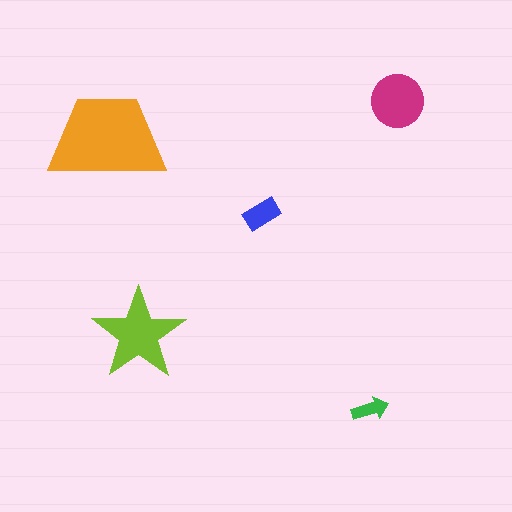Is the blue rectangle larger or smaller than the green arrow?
Larger.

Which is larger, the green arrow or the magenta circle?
The magenta circle.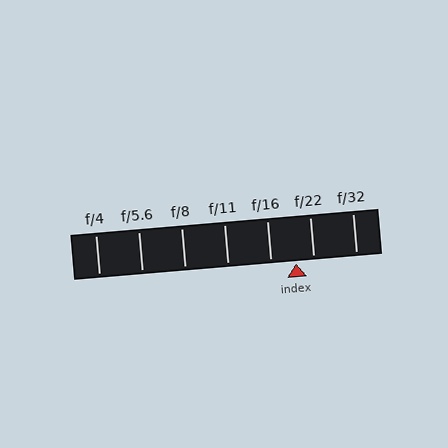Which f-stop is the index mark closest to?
The index mark is closest to f/22.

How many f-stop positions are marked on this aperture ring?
There are 7 f-stop positions marked.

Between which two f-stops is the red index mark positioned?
The index mark is between f/16 and f/22.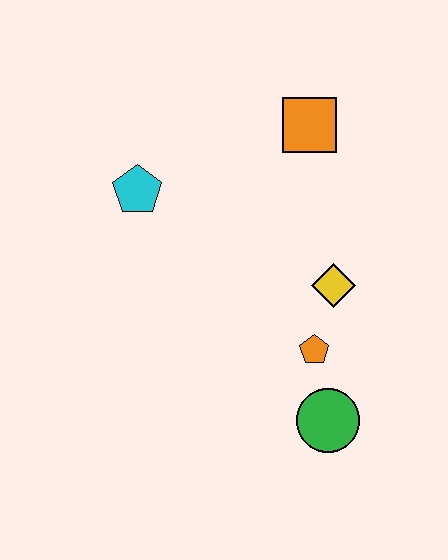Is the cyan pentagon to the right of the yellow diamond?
No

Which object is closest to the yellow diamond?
The orange pentagon is closest to the yellow diamond.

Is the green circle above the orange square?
No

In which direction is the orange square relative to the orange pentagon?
The orange square is above the orange pentagon.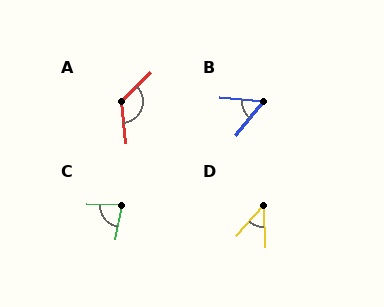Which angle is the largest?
A, at approximately 129 degrees.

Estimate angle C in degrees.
Approximately 81 degrees.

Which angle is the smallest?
D, at approximately 43 degrees.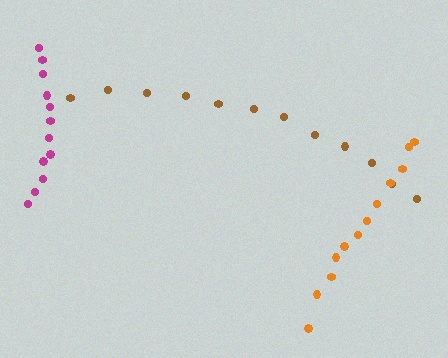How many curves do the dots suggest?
There are 3 distinct paths.